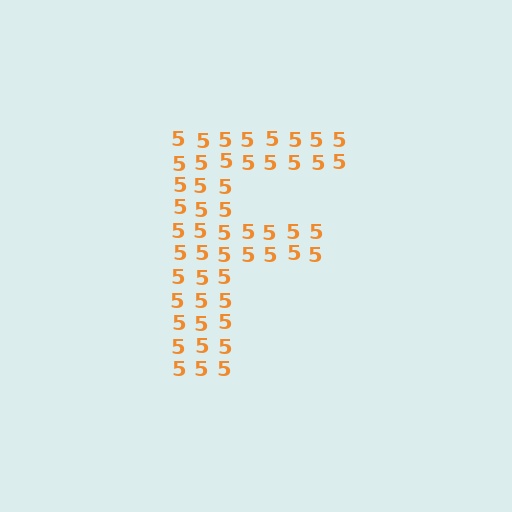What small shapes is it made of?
It is made of small digit 5's.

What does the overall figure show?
The overall figure shows the letter F.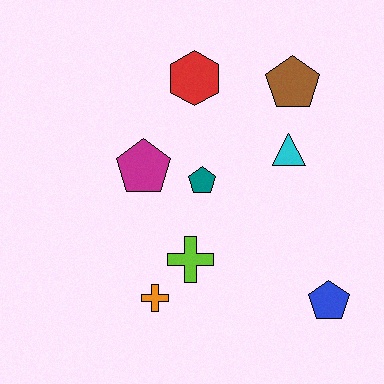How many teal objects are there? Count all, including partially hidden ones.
There is 1 teal object.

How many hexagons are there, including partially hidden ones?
There is 1 hexagon.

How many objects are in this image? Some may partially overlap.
There are 8 objects.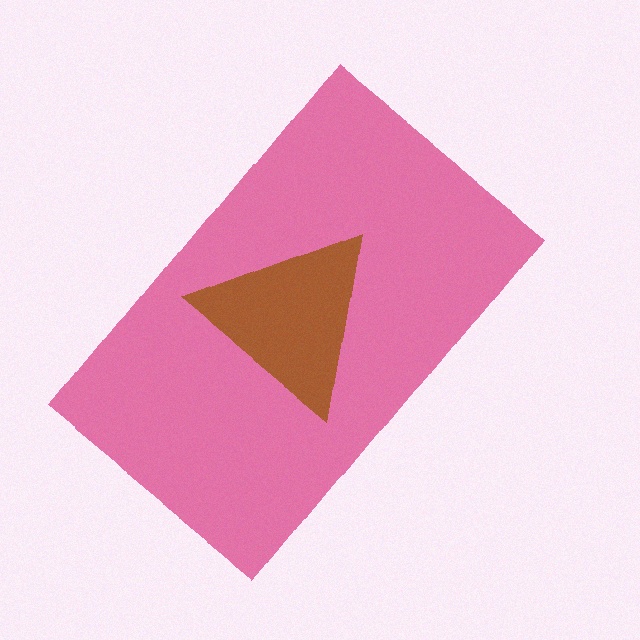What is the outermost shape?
The pink rectangle.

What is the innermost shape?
The brown triangle.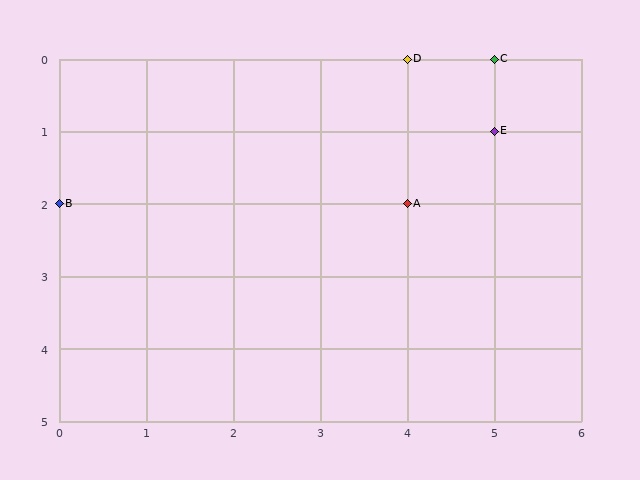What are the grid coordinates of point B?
Point B is at grid coordinates (0, 2).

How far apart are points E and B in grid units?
Points E and B are 5 columns and 1 row apart (about 5.1 grid units diagonally).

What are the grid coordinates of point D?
Point D is at grid coordinates (4, 0).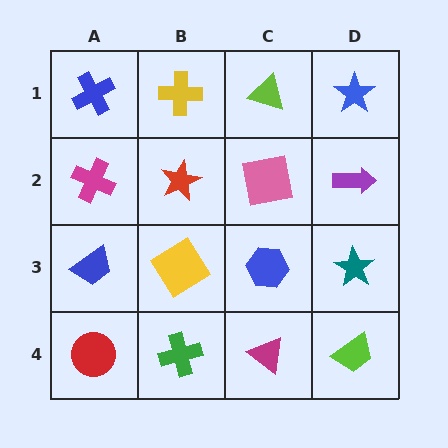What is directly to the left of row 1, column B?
A blue cross.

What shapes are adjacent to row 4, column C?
A blue hexagon (row 3, column C), a green cross (row 4, column B), a lime trapezoid (row 4, column D).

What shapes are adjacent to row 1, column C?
A pink square (row 2, column C), a yellow cross (row 1, column B), a blue star (row 1, column D).